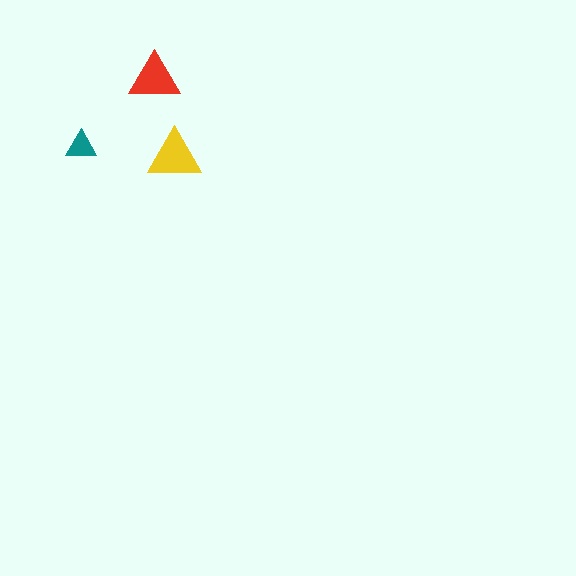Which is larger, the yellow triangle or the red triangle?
The yellow one.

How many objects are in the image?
There are 3 objects in the image.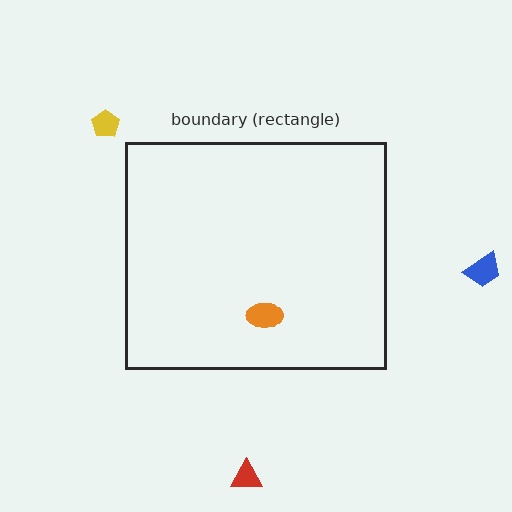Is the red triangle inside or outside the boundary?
Outside.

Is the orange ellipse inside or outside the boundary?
Inside.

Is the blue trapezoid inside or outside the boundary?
Outside.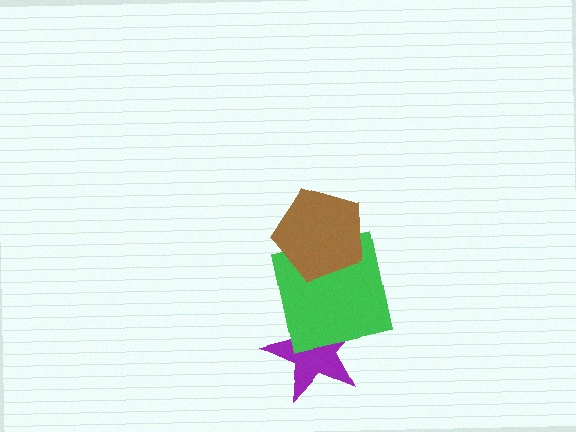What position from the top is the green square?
The green square is 2nd from the top.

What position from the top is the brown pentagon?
The brown pentagon is 1st from the top.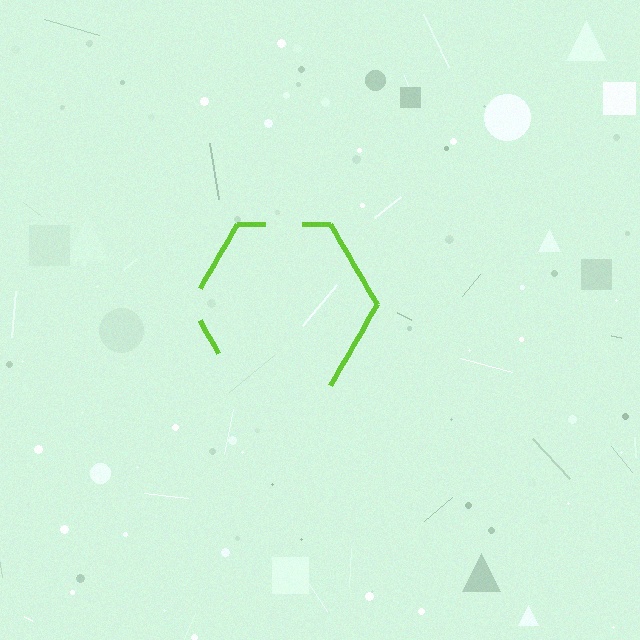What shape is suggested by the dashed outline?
The dashed outline suggests a hexagon.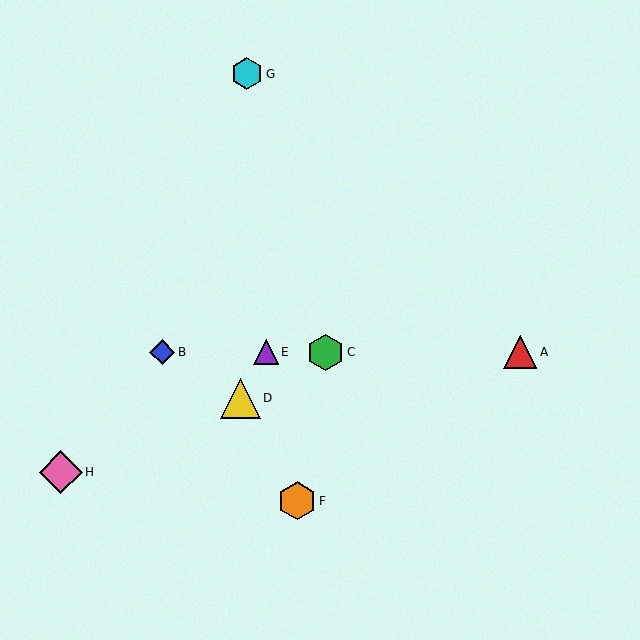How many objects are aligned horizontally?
4 objects (A, B, C, E) are aligned horizontally.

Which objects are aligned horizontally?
Objects A, B, C, E are aligned horizontally.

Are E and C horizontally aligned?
Yes, both are at y≈352.